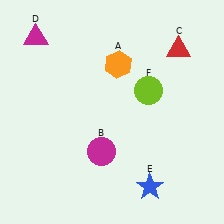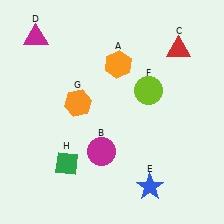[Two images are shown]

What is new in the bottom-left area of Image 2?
A green diamond (H) was added in the bottom-left area of Image 2.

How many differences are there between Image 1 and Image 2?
There are 2 differences between the two images.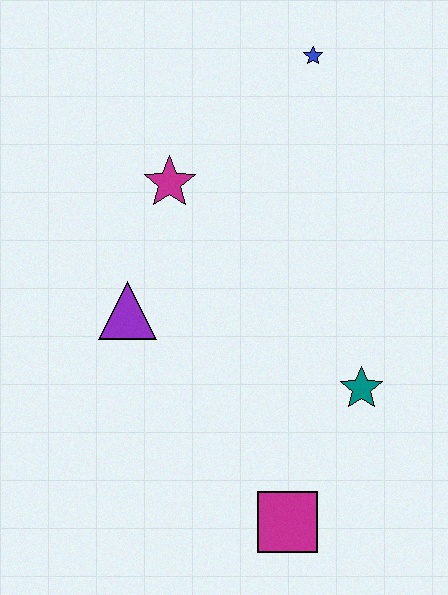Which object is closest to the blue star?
The magenta star is closest to the blue star.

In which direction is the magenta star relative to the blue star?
The magenta star is to the left of the blue star.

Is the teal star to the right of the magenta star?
Yes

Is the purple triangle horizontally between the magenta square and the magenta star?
No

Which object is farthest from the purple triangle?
The blue star is farthest from the purple triangle.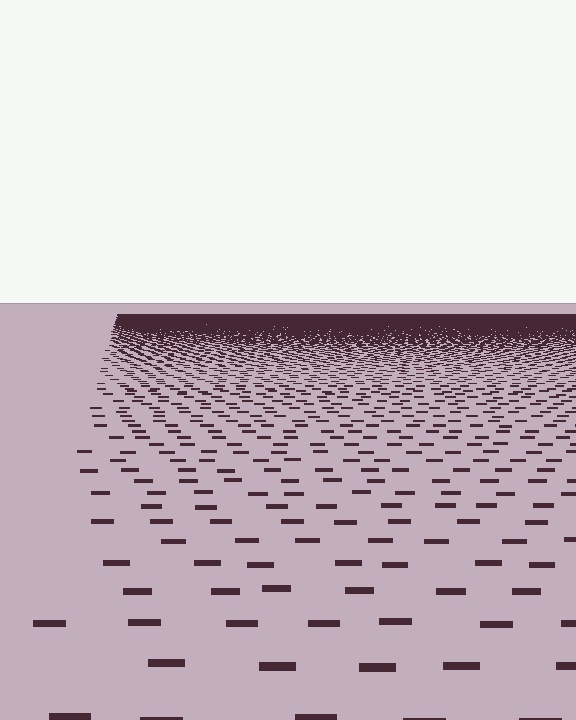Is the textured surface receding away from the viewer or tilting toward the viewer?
The surface is receding away from the viewer. Texture elements get smaller and denser toward the top.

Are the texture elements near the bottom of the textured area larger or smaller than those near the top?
Larger. Near the bottom, elements are closer to the viewer and appear at a bigger on-screen size.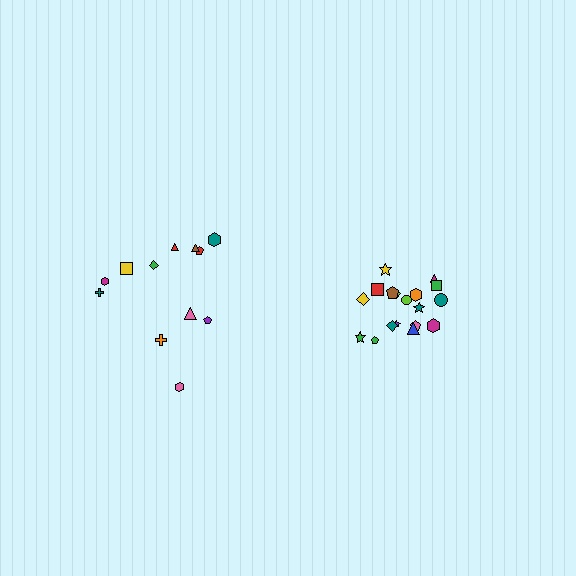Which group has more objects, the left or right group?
The right group.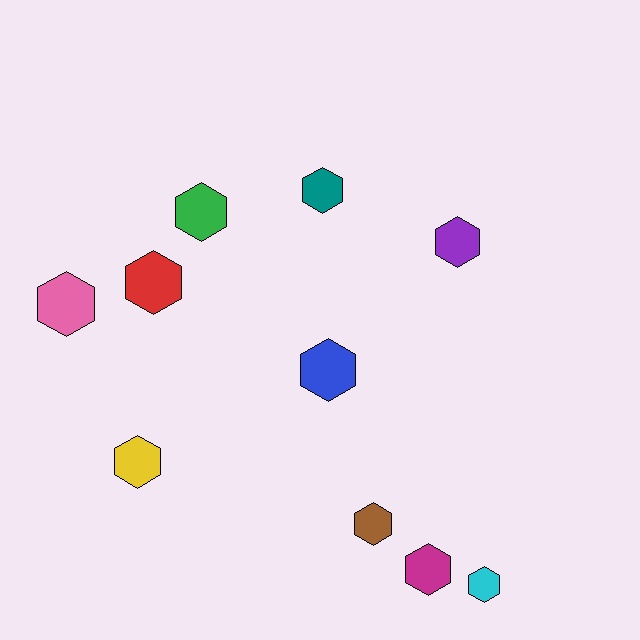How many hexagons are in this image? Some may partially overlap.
There are 10 hexagons.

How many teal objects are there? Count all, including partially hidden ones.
There is 1 teal object.